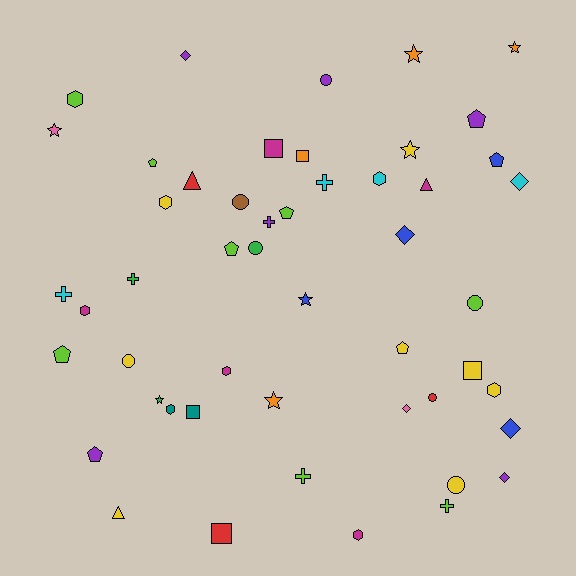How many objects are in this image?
There are 50 objects.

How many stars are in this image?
There are 7 stars.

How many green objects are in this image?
There are 3 green objects.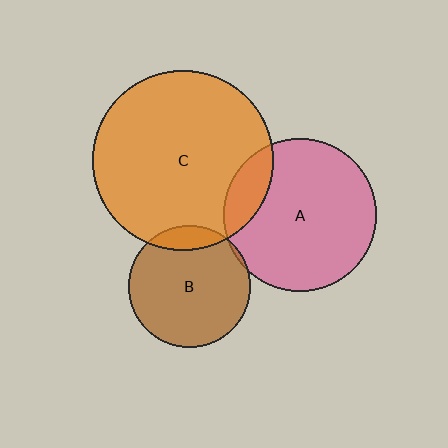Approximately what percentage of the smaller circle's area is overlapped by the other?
Approximately 10%.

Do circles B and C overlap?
Yes.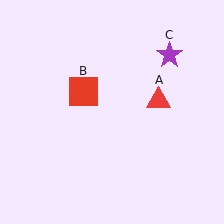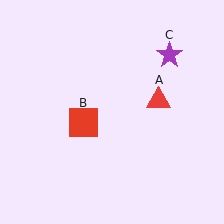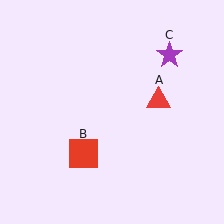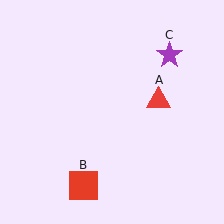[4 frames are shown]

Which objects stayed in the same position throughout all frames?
Red triangle (object A) and purple star (object C) remained stationary.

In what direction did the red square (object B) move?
The red square (object B) moved down.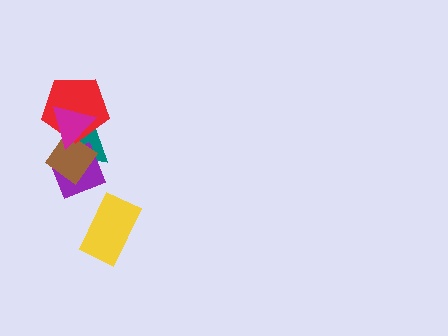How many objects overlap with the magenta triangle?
4 objects overlap with the magenta triangle.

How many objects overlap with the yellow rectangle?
0 objects overlap with the yellow rectangle.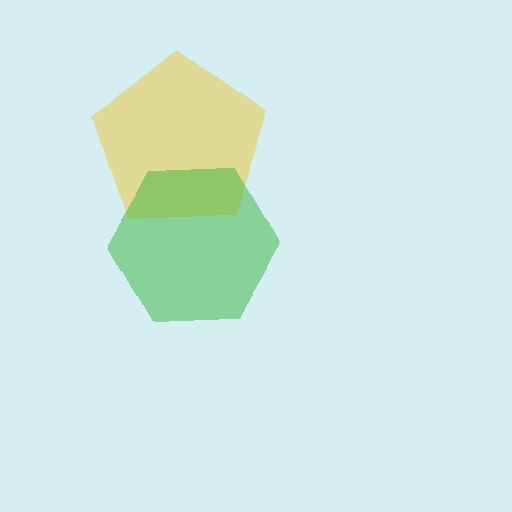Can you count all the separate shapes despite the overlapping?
Yes, there are 2 separate shapes.